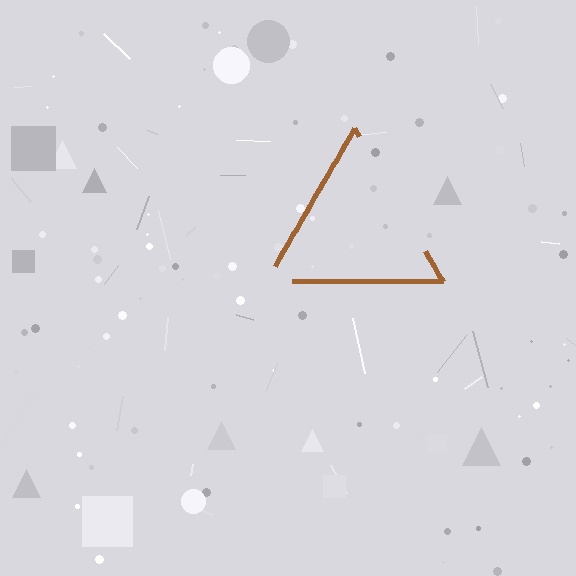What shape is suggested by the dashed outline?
The dashed outline suggests a triangle.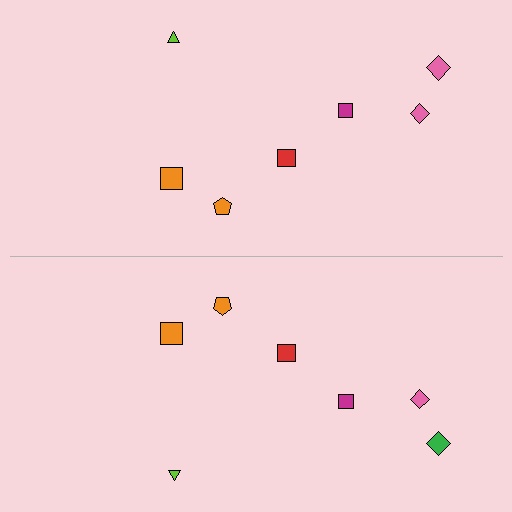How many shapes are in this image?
There are 14 shapes in this image.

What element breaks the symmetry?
The green diamond on the bottom side breaks the symmetry — its mirror counterpart is pink.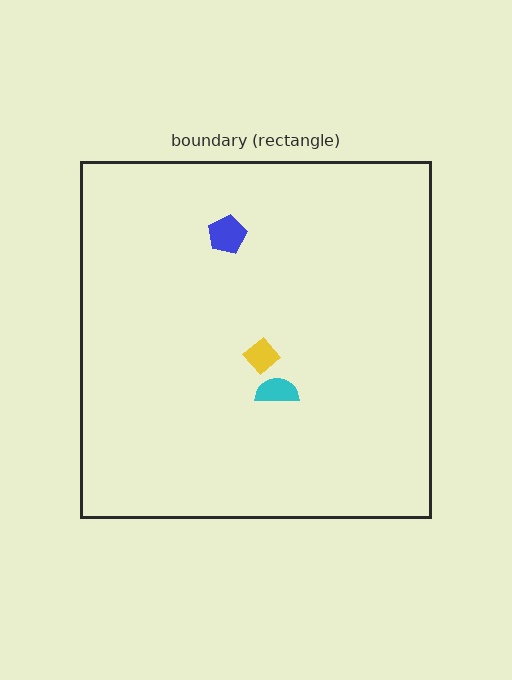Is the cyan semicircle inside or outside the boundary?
Inside.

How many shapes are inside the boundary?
3 inside, 0 outside.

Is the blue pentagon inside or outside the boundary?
Inside.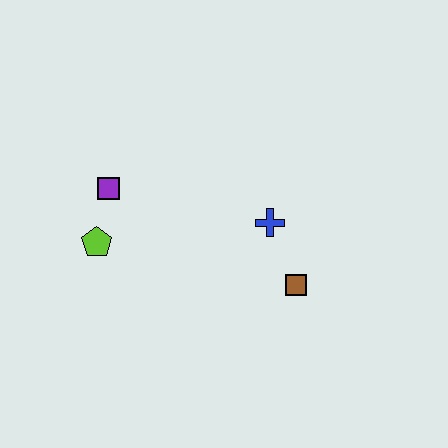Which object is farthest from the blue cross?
The lime pentagon is farthest from the blue cross.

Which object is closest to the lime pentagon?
The purple square is closest to the lime pentagon.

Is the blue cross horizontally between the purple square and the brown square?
Yes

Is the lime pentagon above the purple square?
No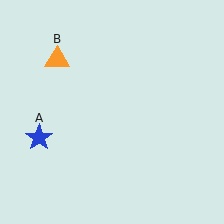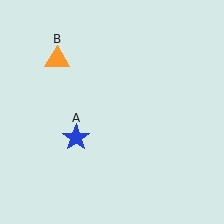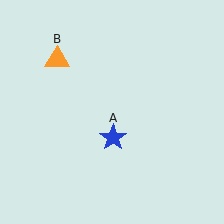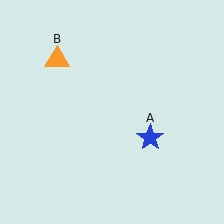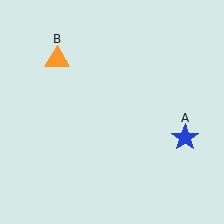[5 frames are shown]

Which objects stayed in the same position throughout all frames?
Orange triangle (object B) remained stationary.